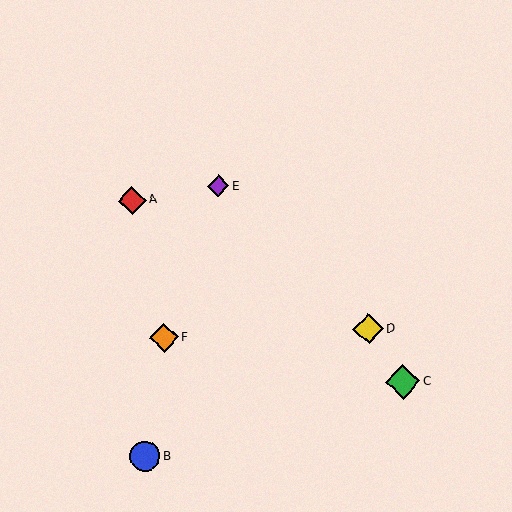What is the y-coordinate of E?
Object E is at y≈186.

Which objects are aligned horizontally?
Objects D, F are aligned horizontally.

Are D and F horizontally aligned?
Yes, both are at y≈329.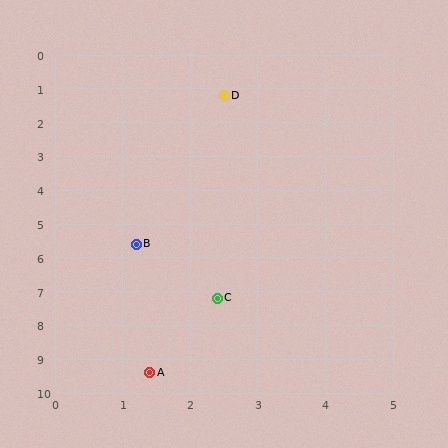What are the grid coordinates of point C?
Point C is at approximately (2.4, 7.2).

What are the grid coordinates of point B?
Point B is at approximately (1.2, 5.6).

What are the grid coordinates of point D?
Point D is at approximately (2.5, 1.2).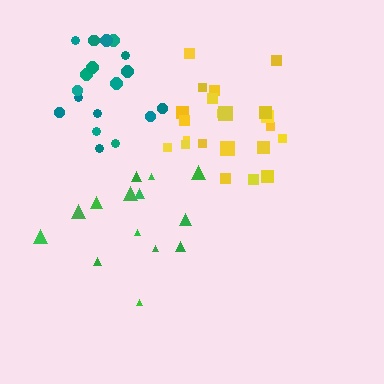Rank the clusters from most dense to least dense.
teal, yellow, green.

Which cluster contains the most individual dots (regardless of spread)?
Yellow (22).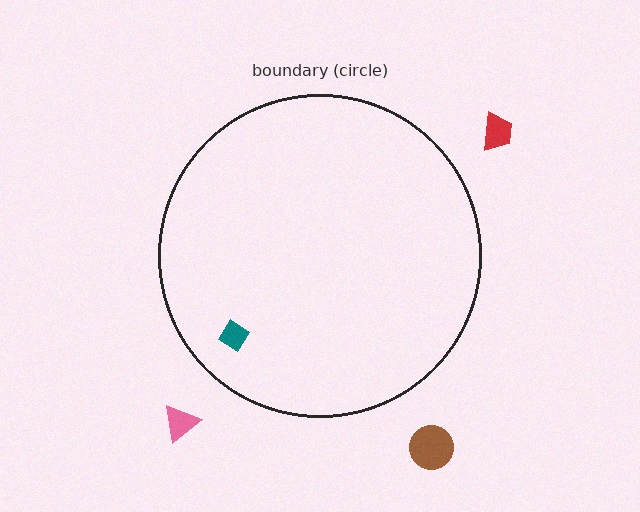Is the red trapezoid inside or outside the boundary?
Outside.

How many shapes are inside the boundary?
1 inside, 3 outside.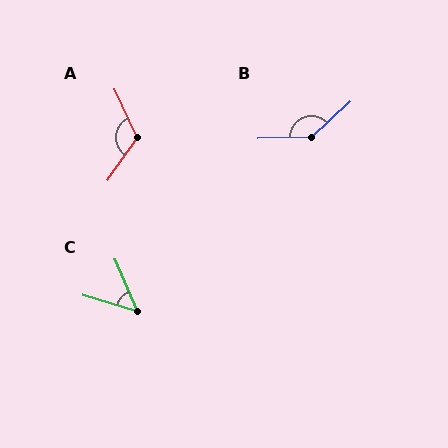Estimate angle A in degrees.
Approximately 120 degrees.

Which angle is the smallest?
C, at approximately 49 degrees.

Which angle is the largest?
B, at approximately 139 degrees.